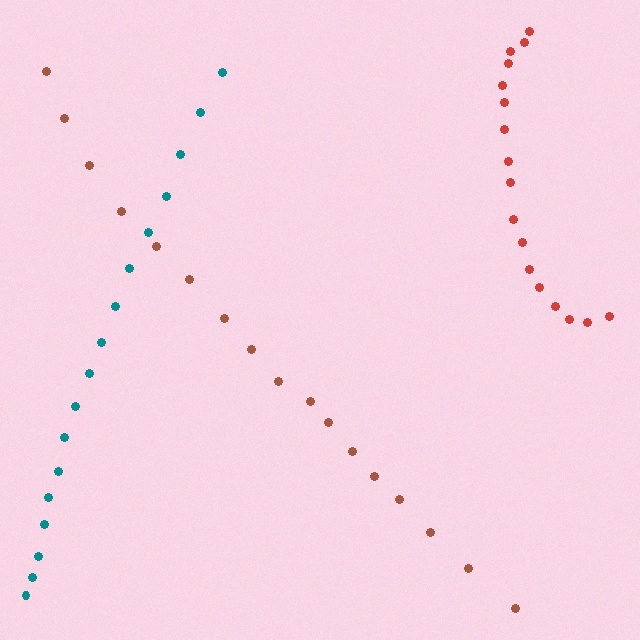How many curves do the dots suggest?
There are 3 distinct paths.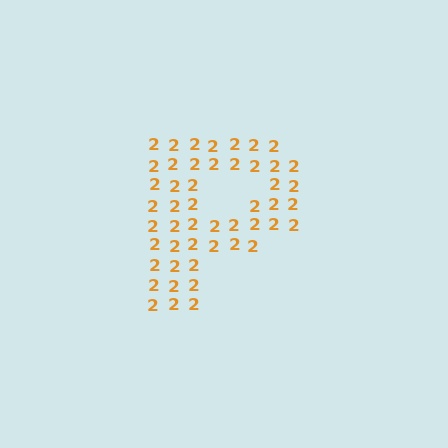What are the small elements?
The small elements are digit 2's.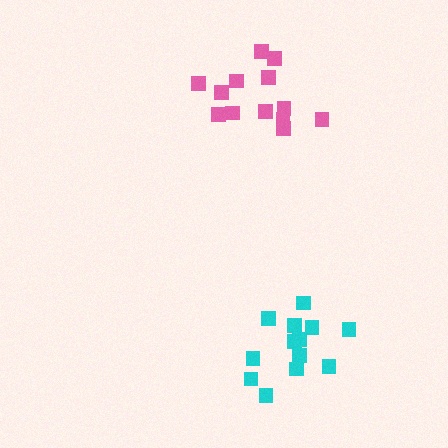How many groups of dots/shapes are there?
There are 2 groups.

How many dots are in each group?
Group 1: 13 dots, Group 2: 13 dots (26 total).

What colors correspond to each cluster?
The clusters are colored: pink, cyan.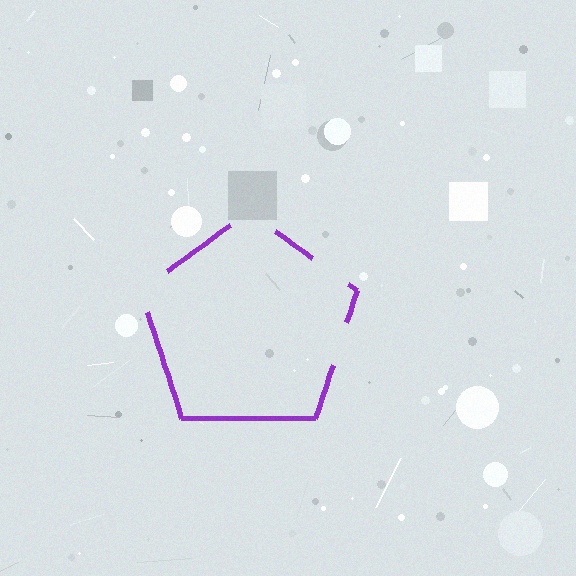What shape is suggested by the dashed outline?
The dashed outline suggests a pentagon.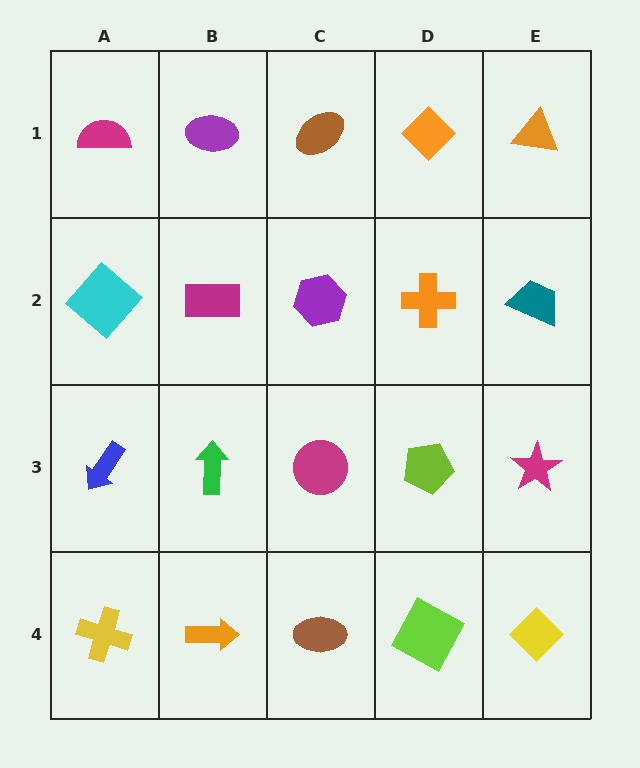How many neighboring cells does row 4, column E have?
2.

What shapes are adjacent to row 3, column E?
A teal trapezoid (row 2, column E), a yellow diamond (row 4, column E), a lime pentagon (row 3, column D).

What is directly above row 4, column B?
A green arrow.